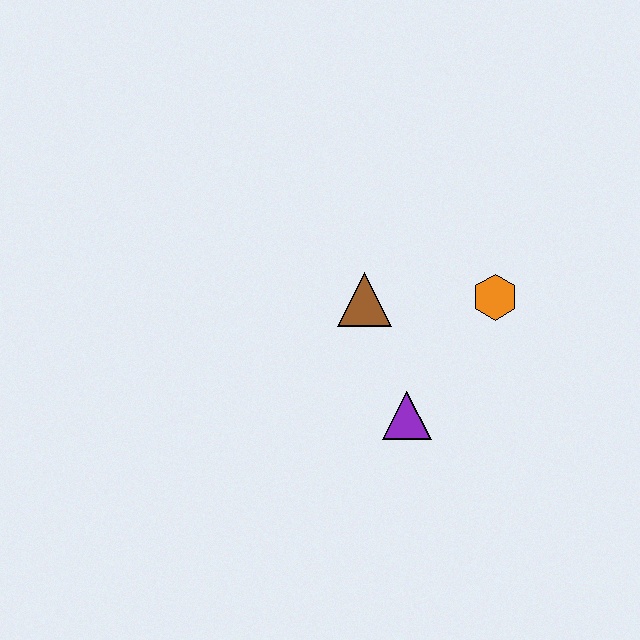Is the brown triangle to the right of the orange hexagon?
No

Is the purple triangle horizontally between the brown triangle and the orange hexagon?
Yes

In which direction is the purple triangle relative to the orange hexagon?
The purple triangle is below the orange hexagon.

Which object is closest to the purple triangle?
The brown triangle is closest to the purple triangle.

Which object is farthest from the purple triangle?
The orange hexagon is farthest from the purple triangle.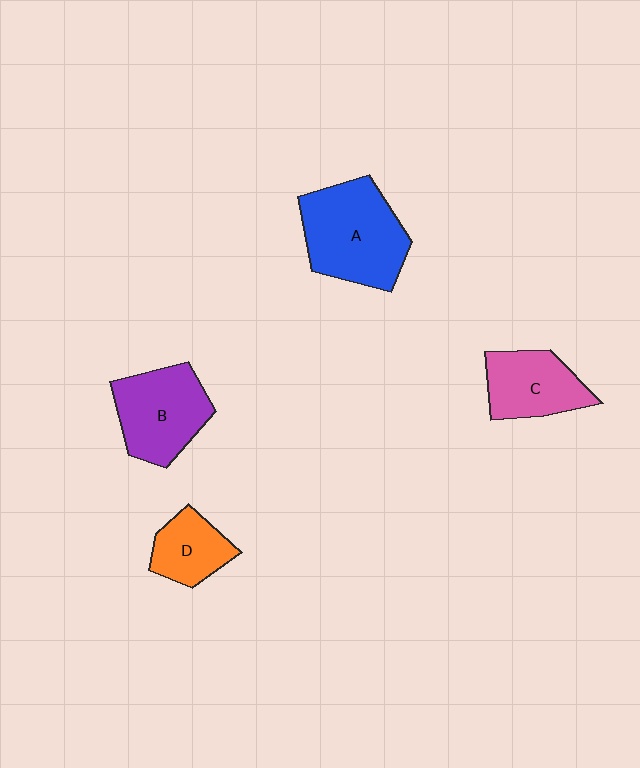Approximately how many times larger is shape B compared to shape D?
Approximately 1.6 times.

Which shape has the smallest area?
Shape D (orange).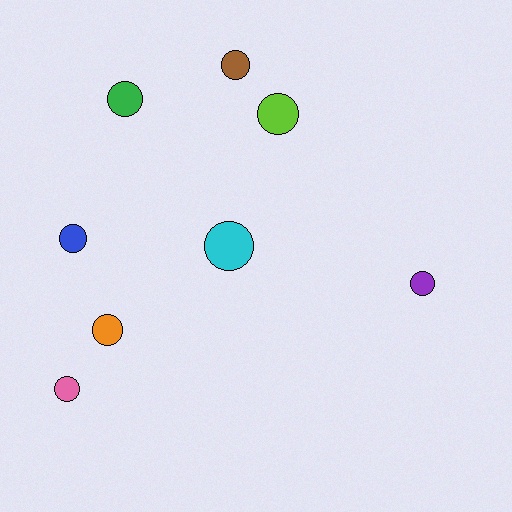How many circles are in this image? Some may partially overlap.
There are 8 circles.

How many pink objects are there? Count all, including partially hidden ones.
There is 1 pink object.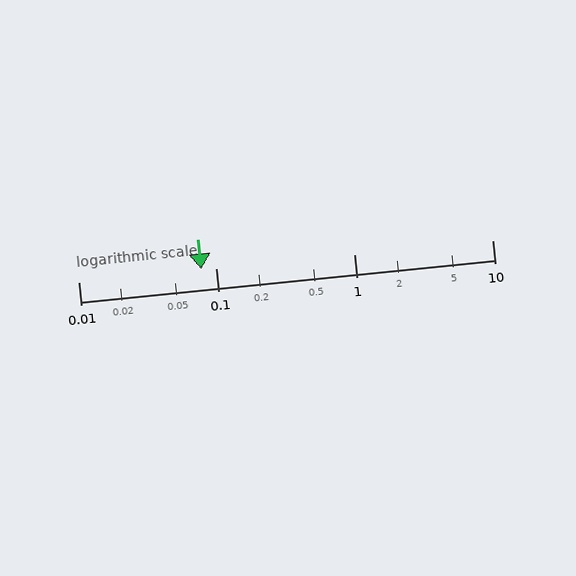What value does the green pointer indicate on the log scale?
The pointer indicates approximately 0.078.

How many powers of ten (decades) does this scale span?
The scale spans 3 decades, from 0.01 to 10.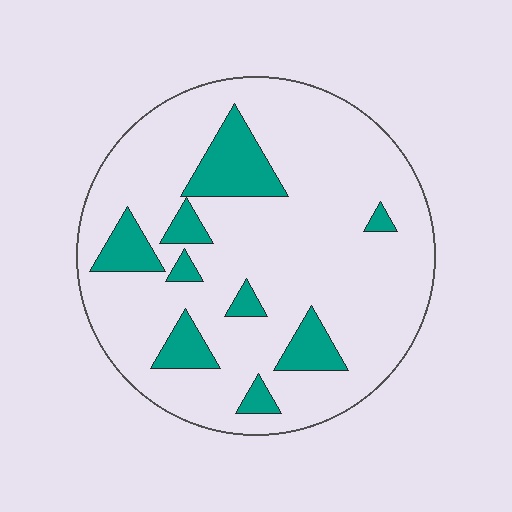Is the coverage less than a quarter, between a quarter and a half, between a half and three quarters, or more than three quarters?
Less than a quarter.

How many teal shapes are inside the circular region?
9.